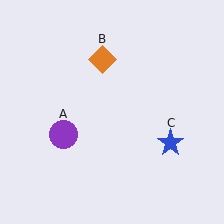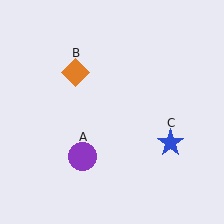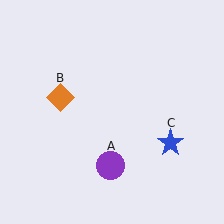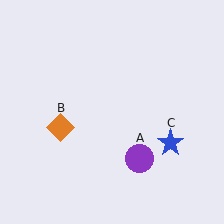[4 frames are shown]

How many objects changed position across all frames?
2 objects changed position: purple circle (object A), orange diamond (object B).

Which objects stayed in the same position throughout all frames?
Blue star (object C) remained stationary.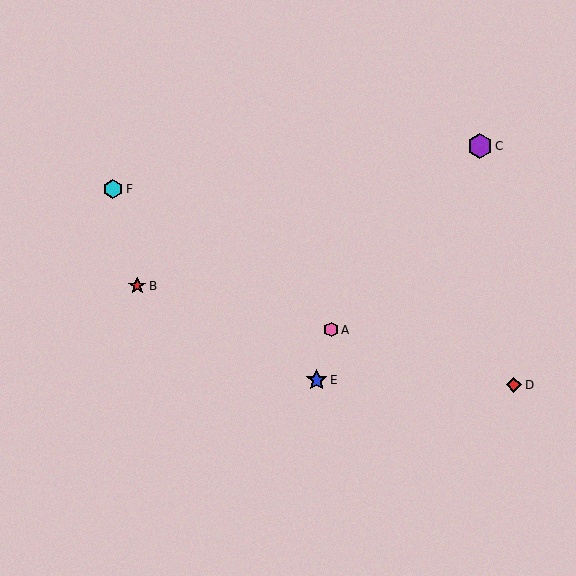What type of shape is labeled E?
Shape E is a blue star.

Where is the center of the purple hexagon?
The center of the purple hexagon is at (480, 146).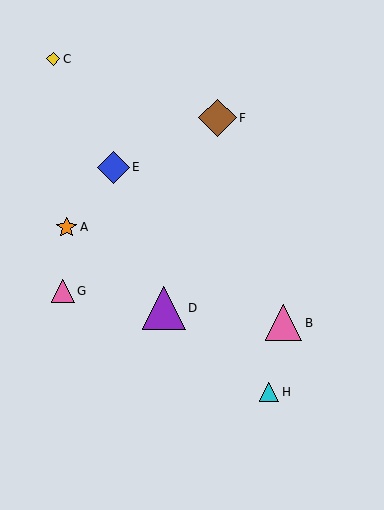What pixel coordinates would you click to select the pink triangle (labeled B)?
Click at (284, 323) to select the pink triangle B.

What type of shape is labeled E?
Shape E is a blue diamond.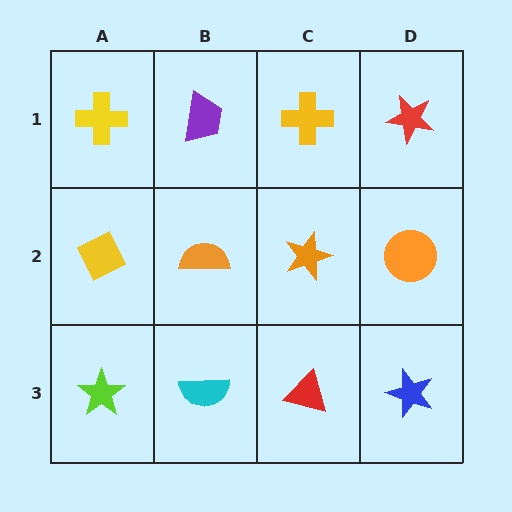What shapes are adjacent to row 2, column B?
A purple trapezoid (row 1, column B), a cyan semicircle (row 3, column B), a yellow diamond (row 2, column A), an orange star (row 2, column C).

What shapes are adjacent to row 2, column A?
A yellow cross (row 1, column A), a lime star (row 3, column A), an orange semicircle (row 2, column B).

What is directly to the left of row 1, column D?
A yellow cross.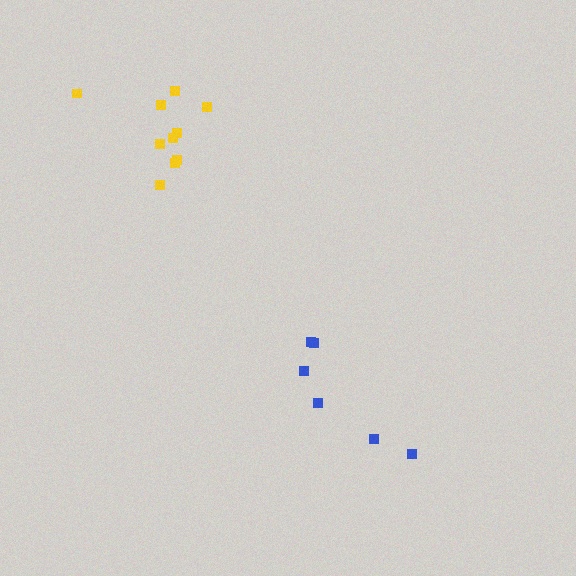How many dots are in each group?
Group 1: 10 dots, Group 2: 6 dots (16 total).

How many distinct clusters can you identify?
There are 2 distinct clusters.